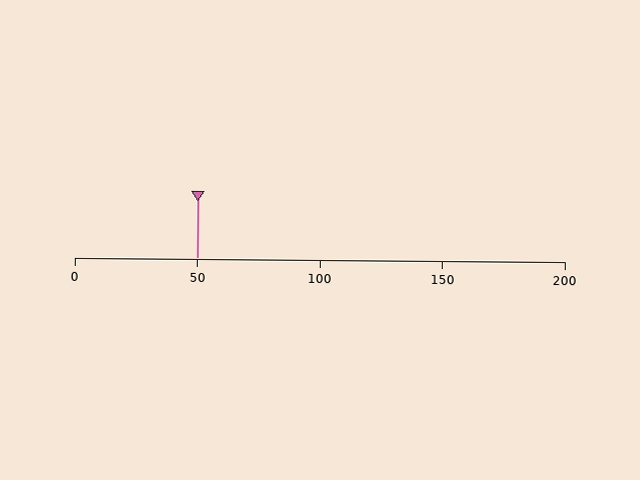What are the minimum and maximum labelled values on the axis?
The axis runs from 0 to 200.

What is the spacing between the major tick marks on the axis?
The major ticks are spaced 50 apart.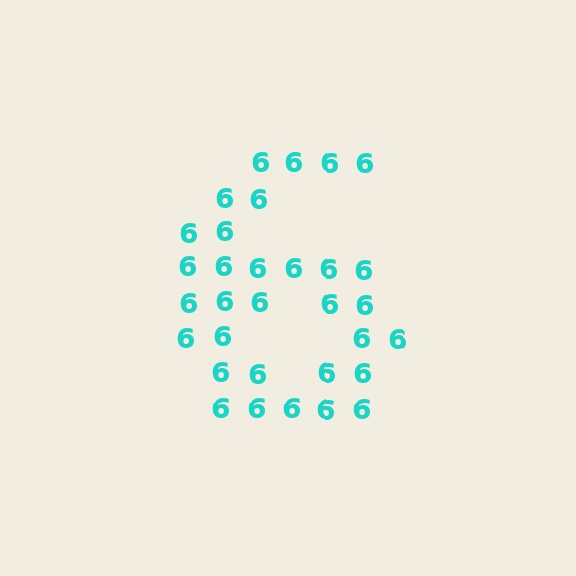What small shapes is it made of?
It is made of small digit 6's.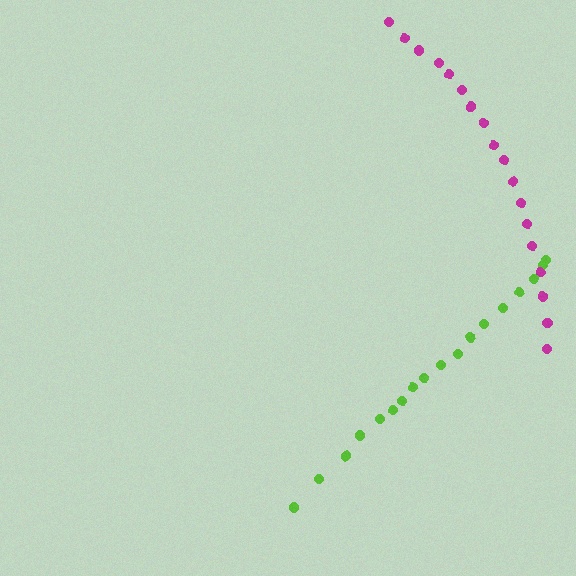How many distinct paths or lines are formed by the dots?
There are 2 distinct paths.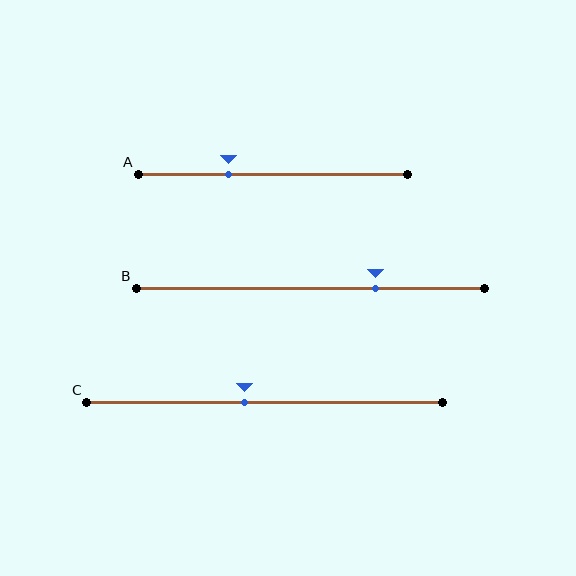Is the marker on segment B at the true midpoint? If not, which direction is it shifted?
No, the marker on segment B is shifted to the right by about 19% of the segment length.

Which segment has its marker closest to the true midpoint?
Segment C has its marker closest to the true midpoint.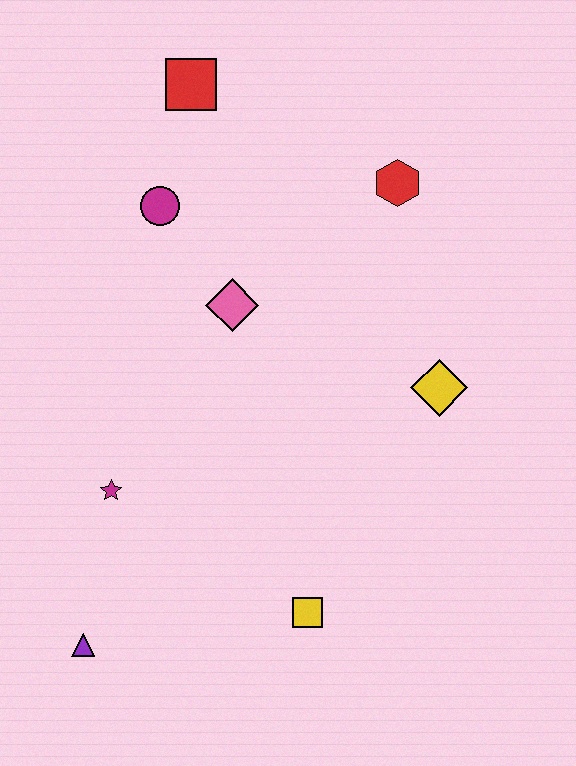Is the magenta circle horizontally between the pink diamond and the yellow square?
No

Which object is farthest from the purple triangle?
The red square is farthest from the purple triangle.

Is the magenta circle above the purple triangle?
Yes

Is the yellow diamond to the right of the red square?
Yes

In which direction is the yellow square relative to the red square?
The yellow square is below the red square.